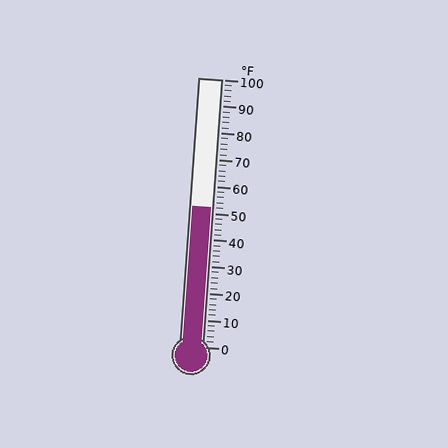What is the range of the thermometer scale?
The thermometer scale ranges from 0°F to 100°F.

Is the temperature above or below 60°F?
The temperature is below 60°F.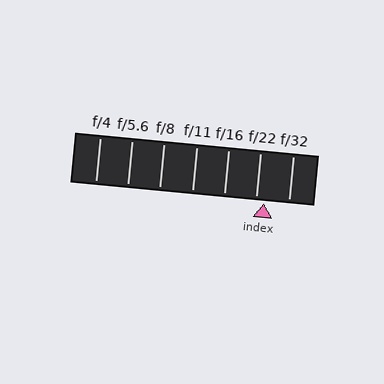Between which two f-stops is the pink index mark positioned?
The index mark is between f/22 and f/32.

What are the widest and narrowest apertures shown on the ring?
The widest aperture shown is f/4 and the narrowest is f/32.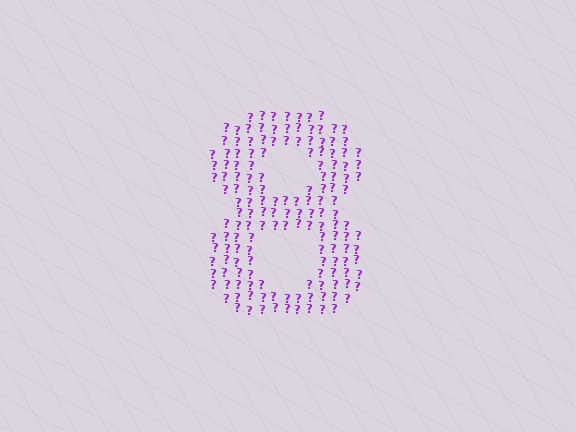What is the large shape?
The large shape is the digit 8.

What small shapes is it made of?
It is made of small question marks.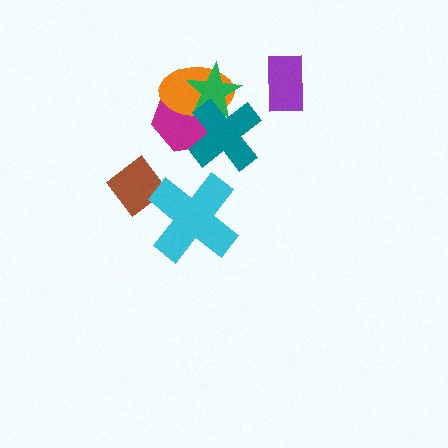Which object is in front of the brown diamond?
The cyan cross is in front of the brown diamond.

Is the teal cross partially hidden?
No, no other shape covers it.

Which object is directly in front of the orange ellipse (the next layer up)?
The green star is directly in front of the orange ellipse.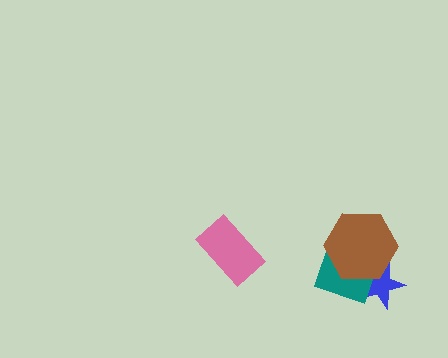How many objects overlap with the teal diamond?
2 objects overlap with the teal diamond.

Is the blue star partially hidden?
Yes, it is partially covered by another shape.